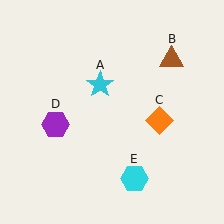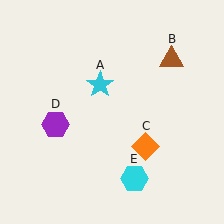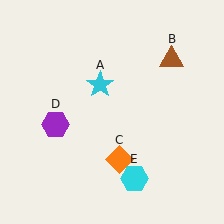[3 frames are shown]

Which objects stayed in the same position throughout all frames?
Cyan star (object A) and brown triangle (object B) and purple hexagon (object D) and cyan hexagon (object E) remained stationary.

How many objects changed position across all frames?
1 object changed position: orange diamond (object C).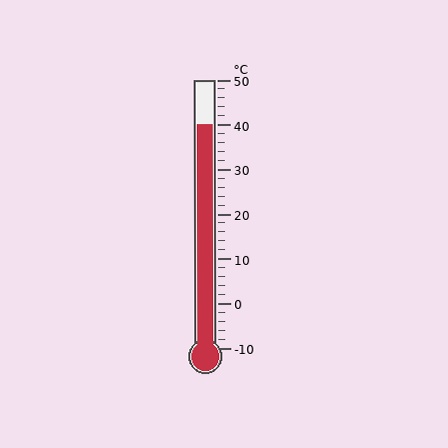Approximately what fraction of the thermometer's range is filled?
The thermometer is filled to approximately 85% of its range.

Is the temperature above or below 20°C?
The temperature is above 20°C.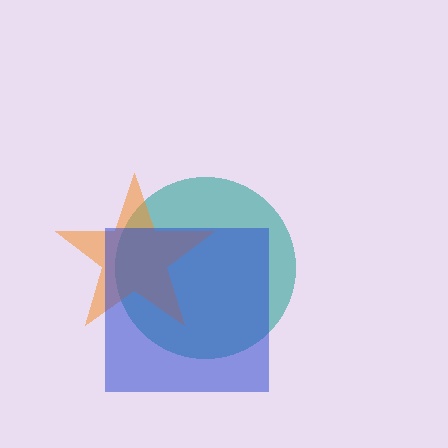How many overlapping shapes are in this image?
There are 3 overlapping shapes in the image.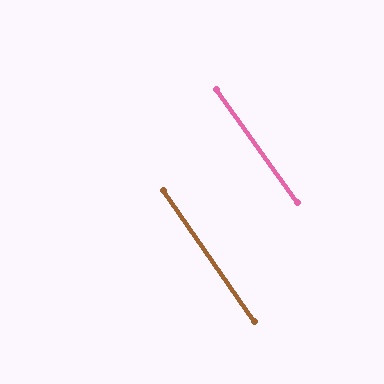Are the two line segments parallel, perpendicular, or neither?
Parallel — their directions differ by only 0.7°.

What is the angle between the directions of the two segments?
Approximately 1 degree.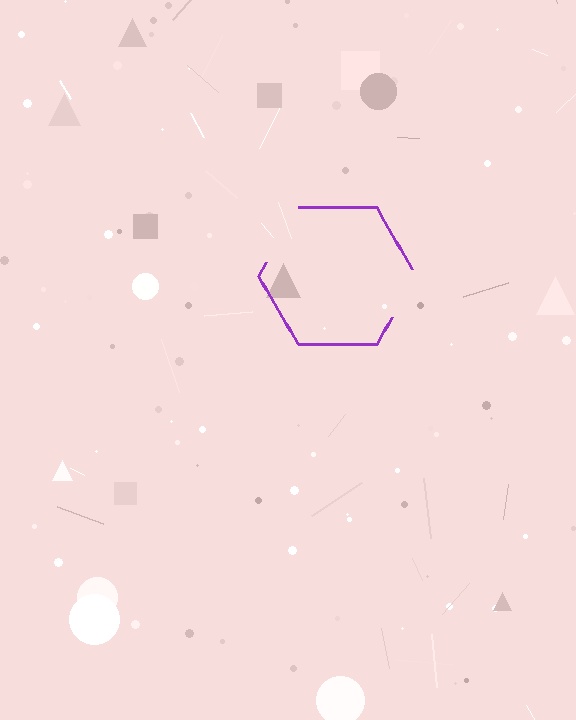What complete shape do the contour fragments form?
The contour fragments form a hexagon.